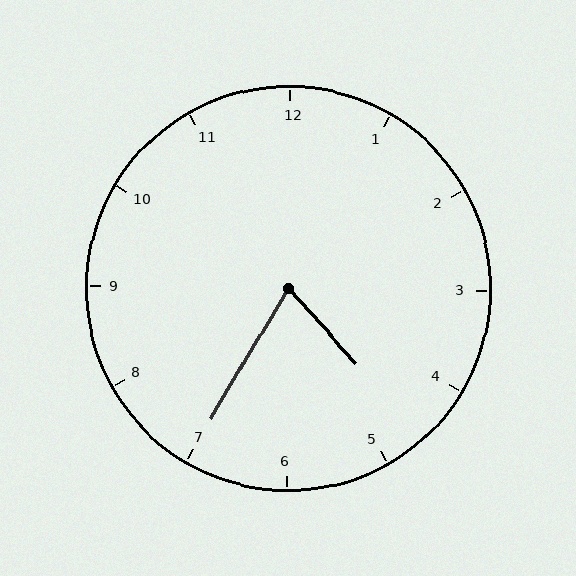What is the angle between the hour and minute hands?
Approximately 72 degrees.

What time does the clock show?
4:35.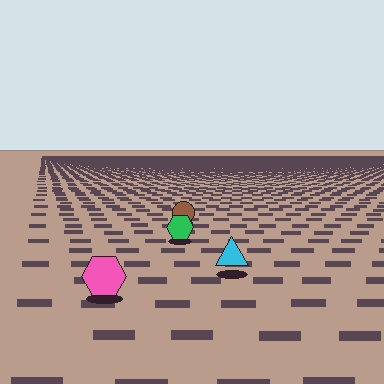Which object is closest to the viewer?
The pink hexagon is closest. The texture marks near it are larger and more spread out.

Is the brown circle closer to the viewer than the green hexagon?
No. The green hexagon is closer — you can tell from the texture gradient: the ground texture is coarser near it.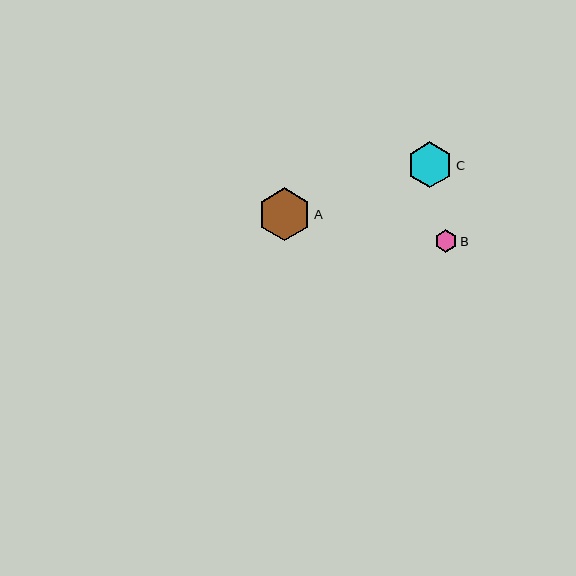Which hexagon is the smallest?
Hexagon B is the smallest with a size of approximately 23 pixels.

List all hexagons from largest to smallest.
From largest to smallest: A, C, B.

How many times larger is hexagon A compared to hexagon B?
Hexagon A is approximately 2.3 times the size of hexagon B.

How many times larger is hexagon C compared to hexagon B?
Hexagon C is approximately 2.0 times the size of hexagon B.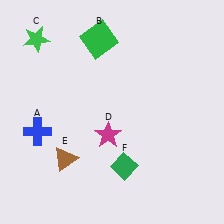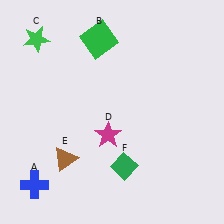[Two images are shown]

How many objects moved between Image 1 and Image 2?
1 object moved between the two images.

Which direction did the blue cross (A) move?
The blue cross (A) moved down.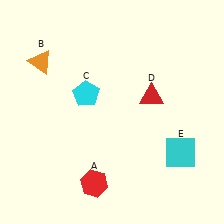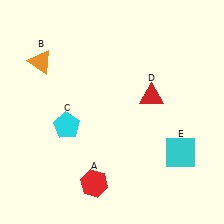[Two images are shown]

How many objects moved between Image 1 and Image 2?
1 object moved between the two images.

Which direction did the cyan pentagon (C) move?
The cyan pentagon (C) moved down.